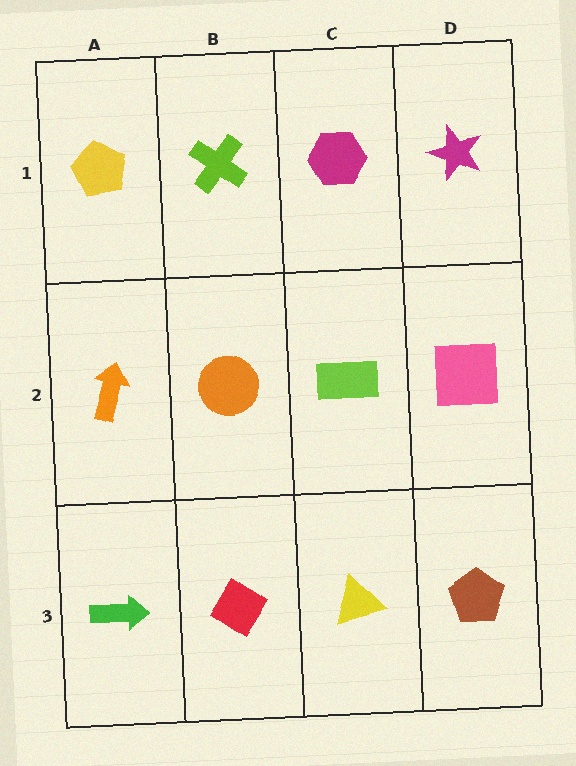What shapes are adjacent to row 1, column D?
A pink square (row 2, column D), a magenta hexagon (row 1, column C).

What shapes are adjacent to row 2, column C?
A magenta hexagon (row 1, column C), a yellow triangle (row 3, column C), an orange circle (row 2, column B), a pink square (row 2, column D).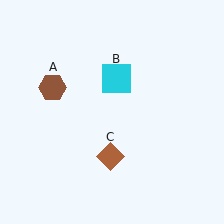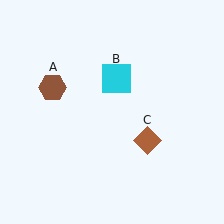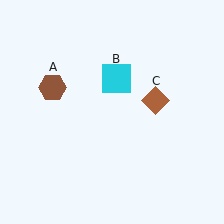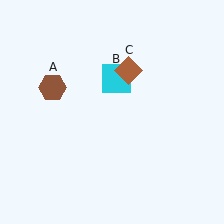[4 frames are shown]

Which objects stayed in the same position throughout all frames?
Brown hexagon (object A) and cyan square (object B) remained stationary.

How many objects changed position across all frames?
1 object changed position: brown diamond (object C).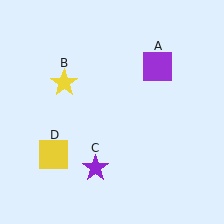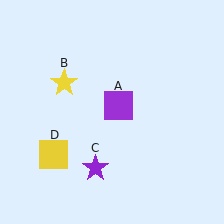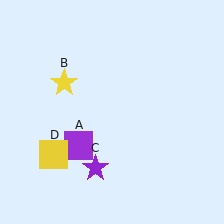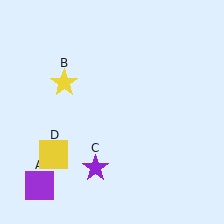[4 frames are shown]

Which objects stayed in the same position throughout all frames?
Yellow star (object B) and purple star (object C) and yellow square (object D) remained stationary.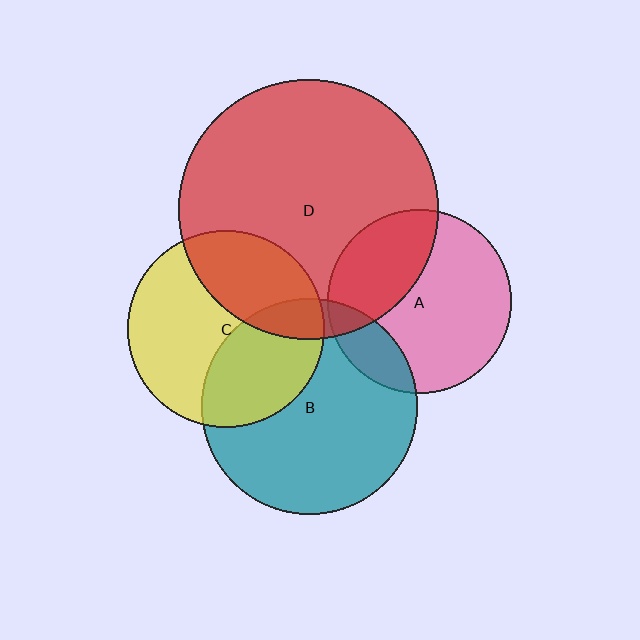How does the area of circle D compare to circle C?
Approximately 1.7 times.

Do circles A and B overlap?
Yes.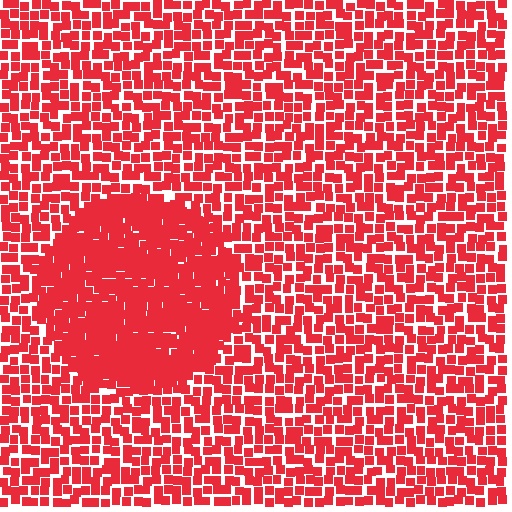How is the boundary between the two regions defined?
The boundary is defined by a change in element density (approximately 1.7x ratio). All elements are the same color, size, and shape.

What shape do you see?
I see a circle.